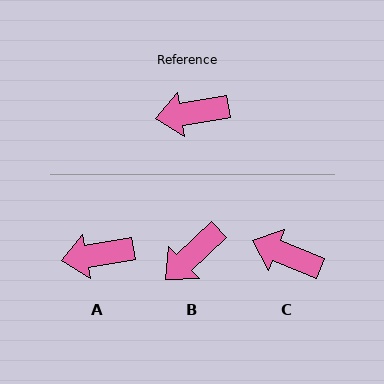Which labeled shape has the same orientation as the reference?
A.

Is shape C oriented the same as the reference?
No, it is off by about 32 degrees.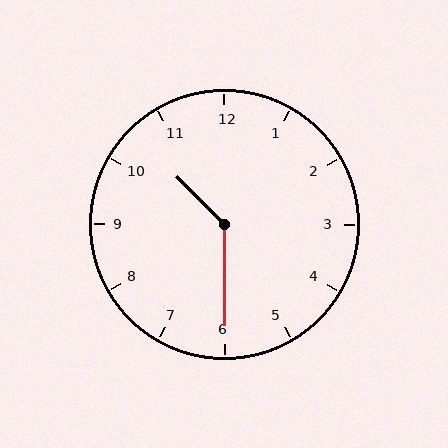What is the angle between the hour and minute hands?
Approximately 135 degrees.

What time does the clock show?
10:30.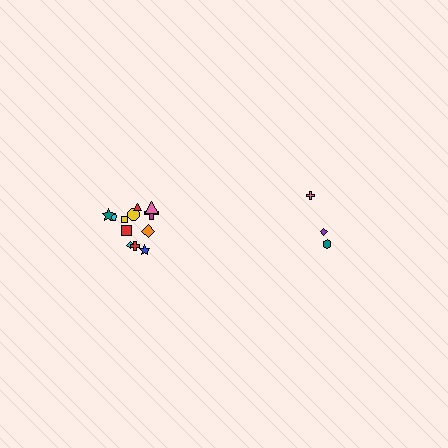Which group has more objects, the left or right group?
The left group.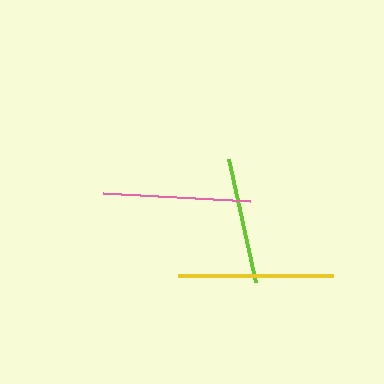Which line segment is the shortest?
The lime line is the shortest at approximately 127 pixels.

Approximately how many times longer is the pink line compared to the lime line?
The pink line is approximately 1.2 times the length of the lime line.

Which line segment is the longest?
The yellow line is the longest at approximately 155 pixels.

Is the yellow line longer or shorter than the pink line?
The yellow line is longer than the pink line.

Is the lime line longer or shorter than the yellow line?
The yellow line is longer than the lime line.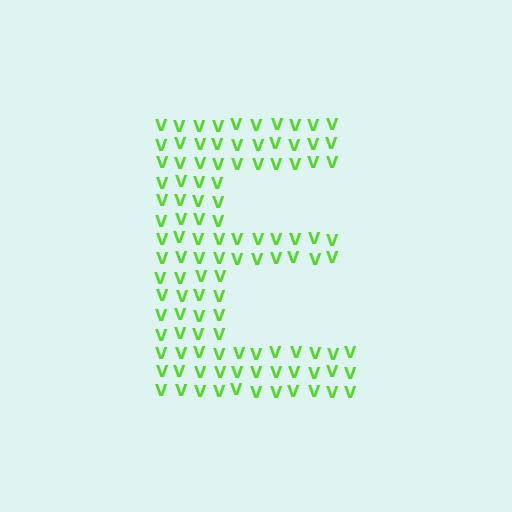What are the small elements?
The small elements are letter V's.